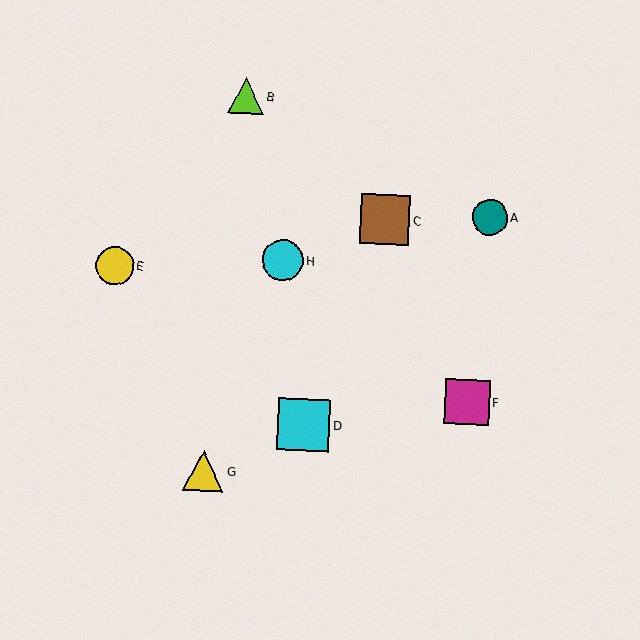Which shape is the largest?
The cyan square (labeled D) is the largest.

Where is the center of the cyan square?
The center of the cyan square is at (304, 425).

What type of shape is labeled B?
Shape B is a lime triangle.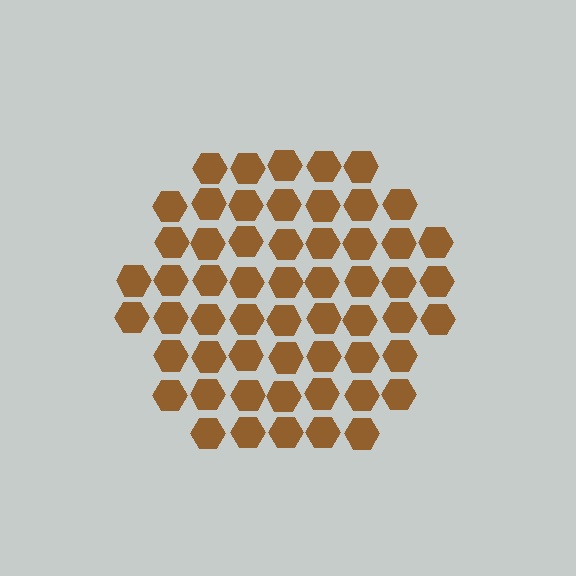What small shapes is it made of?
It is made of small hexagons.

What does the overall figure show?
The overall figure shows a hexagon.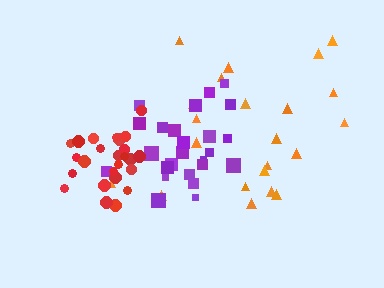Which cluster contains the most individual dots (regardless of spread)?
Purple (25).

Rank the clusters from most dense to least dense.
red, purple, orange.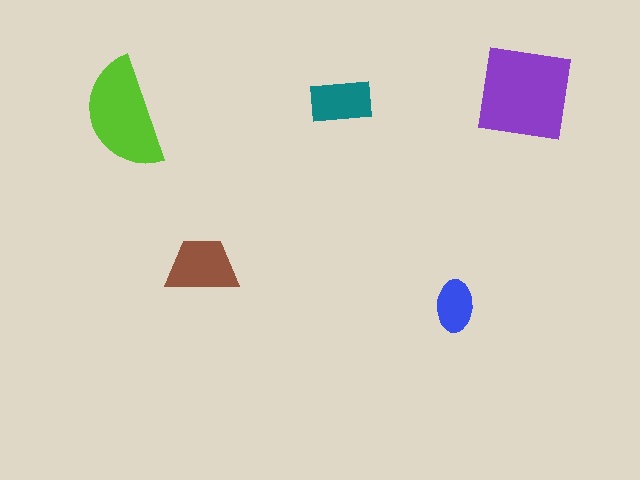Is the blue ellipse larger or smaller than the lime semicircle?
Smaller.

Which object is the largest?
The purple square.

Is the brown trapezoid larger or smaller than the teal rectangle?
Larger.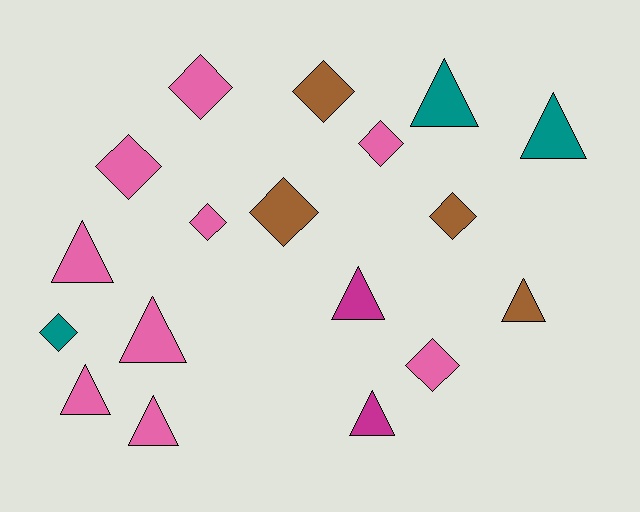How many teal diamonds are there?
There is 1 teal diamond.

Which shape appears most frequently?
Diamond, with 9 objects.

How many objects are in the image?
There are 18 objects.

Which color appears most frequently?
Pink, with 9 objects.